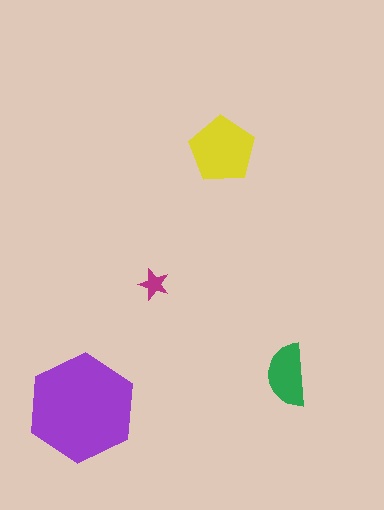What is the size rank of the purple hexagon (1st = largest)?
1st.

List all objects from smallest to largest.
The magenta star, the green semicircle, the yellow pentagon, the purple hexagon.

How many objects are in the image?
There are 4 objects in the image.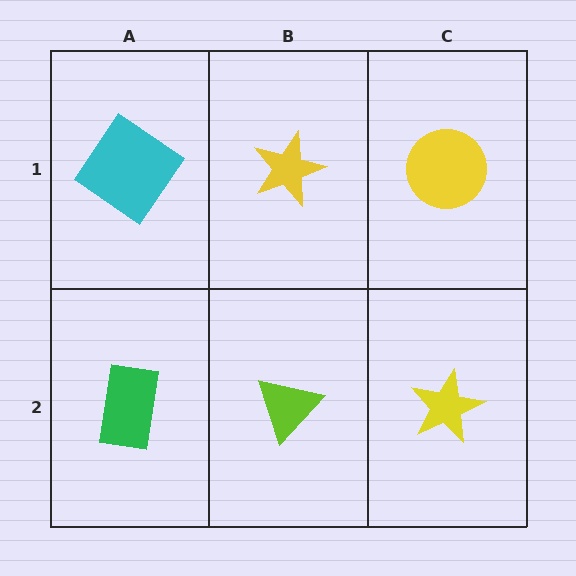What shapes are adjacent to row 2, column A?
A cyan diamond (row 1, column A), a lime triangle (row 2, column B).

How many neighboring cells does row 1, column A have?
2.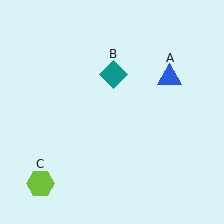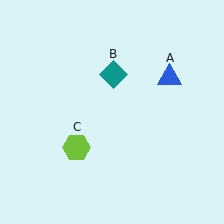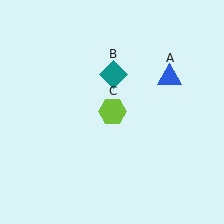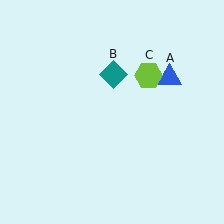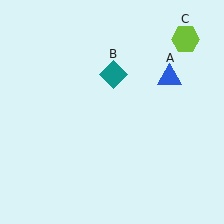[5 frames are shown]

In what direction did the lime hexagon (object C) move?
The lime hexagon (object C) moved up and to the right.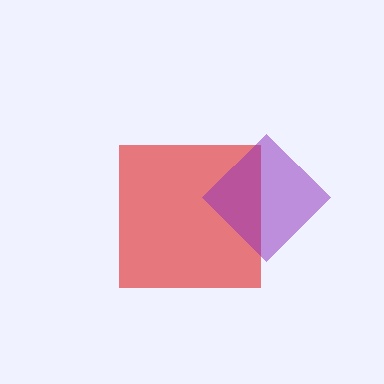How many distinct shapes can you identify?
There are 2 distinct shapes: a red square, a purple diamond.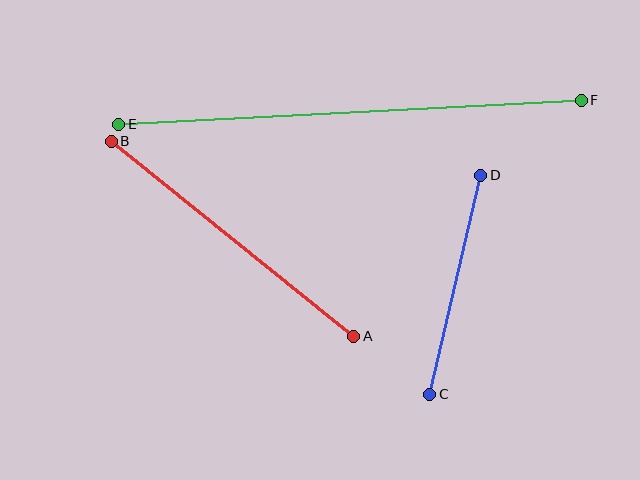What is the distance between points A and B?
The distance is approximately 311 pixels.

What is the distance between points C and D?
The distance is approximately 225 pixels.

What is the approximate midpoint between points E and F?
The midpoint is at approximately (350, 112) pixels.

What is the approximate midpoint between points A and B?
The midpoint is at approximately (232, 239) pixels.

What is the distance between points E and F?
The distance is approximately 464 pixels.